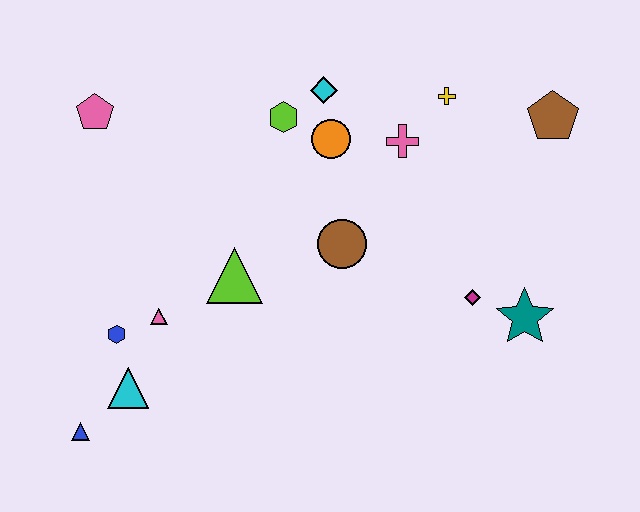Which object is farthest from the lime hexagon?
The blue triangle is farthest from the lime hexagon.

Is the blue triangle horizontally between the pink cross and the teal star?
No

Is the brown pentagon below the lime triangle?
No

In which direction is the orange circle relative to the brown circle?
The orange circle is above the brown circle.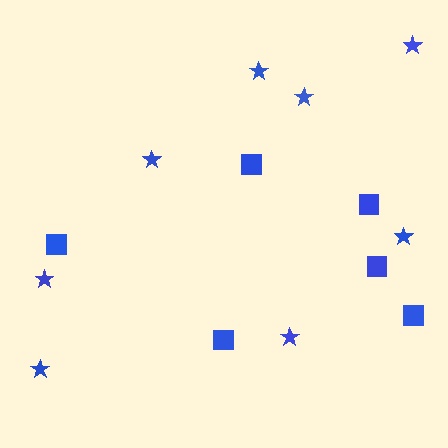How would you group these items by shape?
There are 2 groups: one group of stars (8) and one group of squares (6).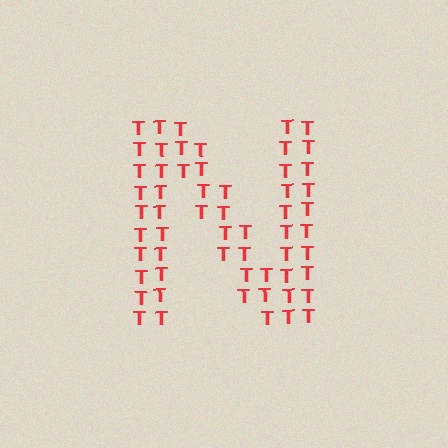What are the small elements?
The small elements are letter T's.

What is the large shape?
The large shape is the letter N.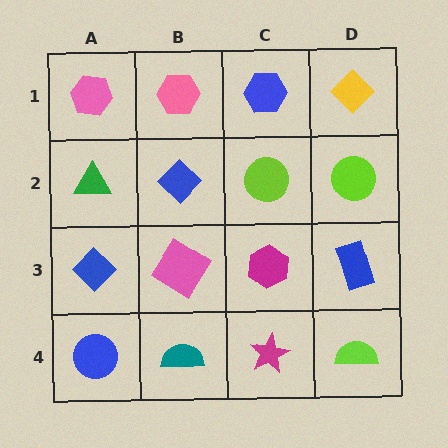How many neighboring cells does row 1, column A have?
2.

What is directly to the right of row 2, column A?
A blue diamond.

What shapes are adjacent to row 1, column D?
A lime circle (row 2, column D), a blue hexagon (row 1, column C).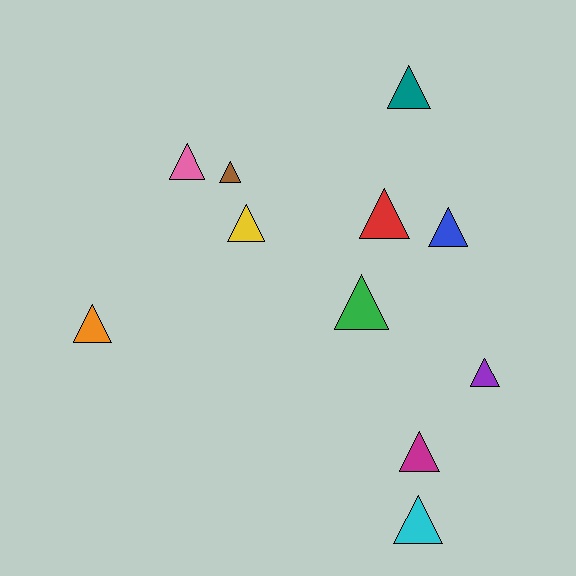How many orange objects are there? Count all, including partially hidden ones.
There is 1 orange object.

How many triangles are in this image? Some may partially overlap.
There are 11 triangles.